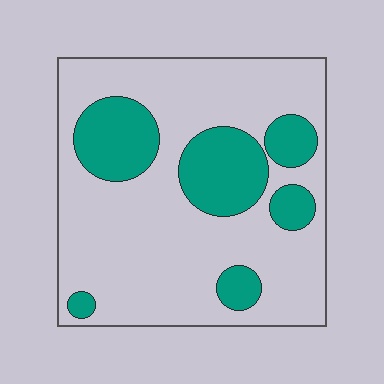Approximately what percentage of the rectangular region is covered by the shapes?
Approximately 25%.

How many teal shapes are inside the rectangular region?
6.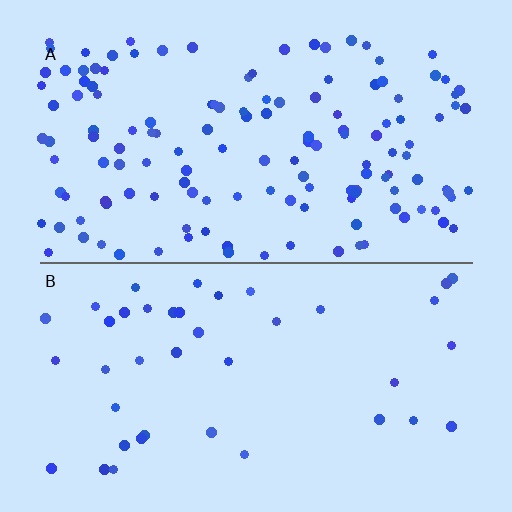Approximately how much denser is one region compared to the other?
Approximately 3.5× — region A over region B.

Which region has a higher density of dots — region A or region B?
A (the top).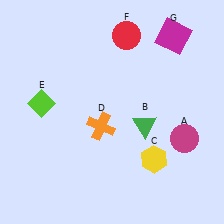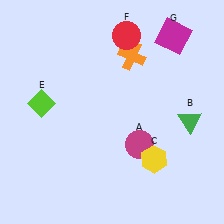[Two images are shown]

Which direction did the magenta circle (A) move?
The magenta circle (A) moved left.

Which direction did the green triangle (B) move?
The green triangle (B) moved right.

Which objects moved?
The objects that moved are: the magenta circle (A), the green triangle (B), the orange cross (D).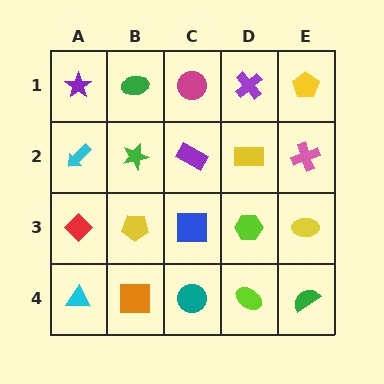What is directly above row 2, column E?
A yellow pentagon.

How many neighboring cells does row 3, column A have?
3.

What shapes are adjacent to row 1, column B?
A green star (row 2, column B), a purple star (row 1, column A), a magenta circle (row 1, column C).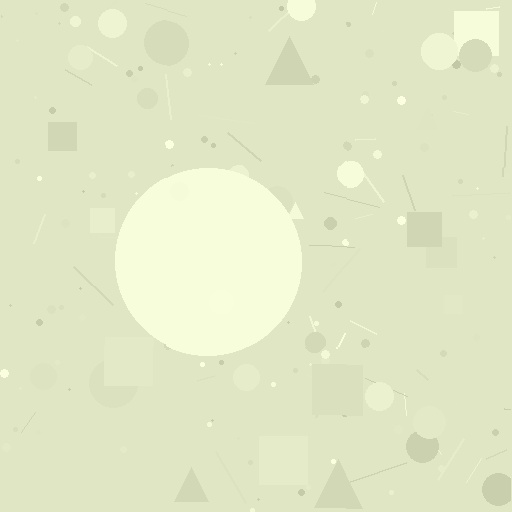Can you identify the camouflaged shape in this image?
The camouflaged shape is a circle.